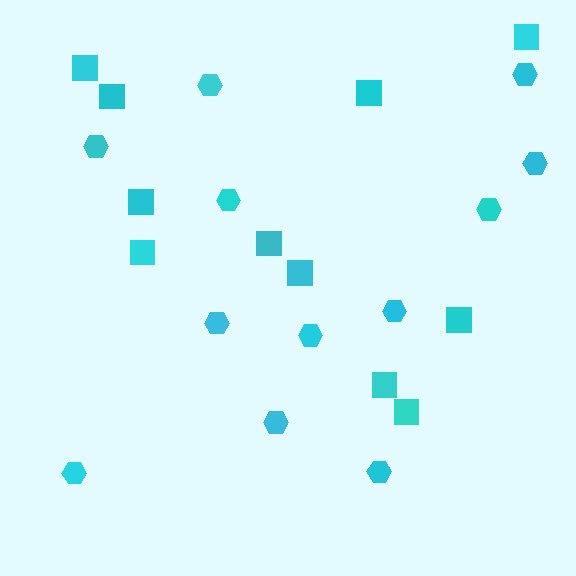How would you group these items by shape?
There are 2 groups: one group of squares (11) and one group of hexagons (12).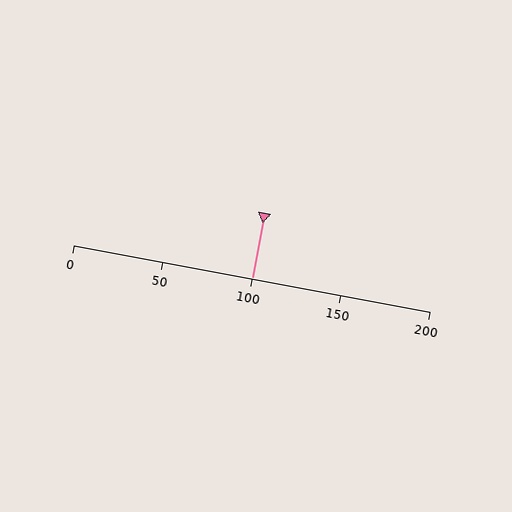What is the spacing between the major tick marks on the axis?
The major ticks are spaced 50 apart.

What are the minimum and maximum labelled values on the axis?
The axis runs from 0 to 200.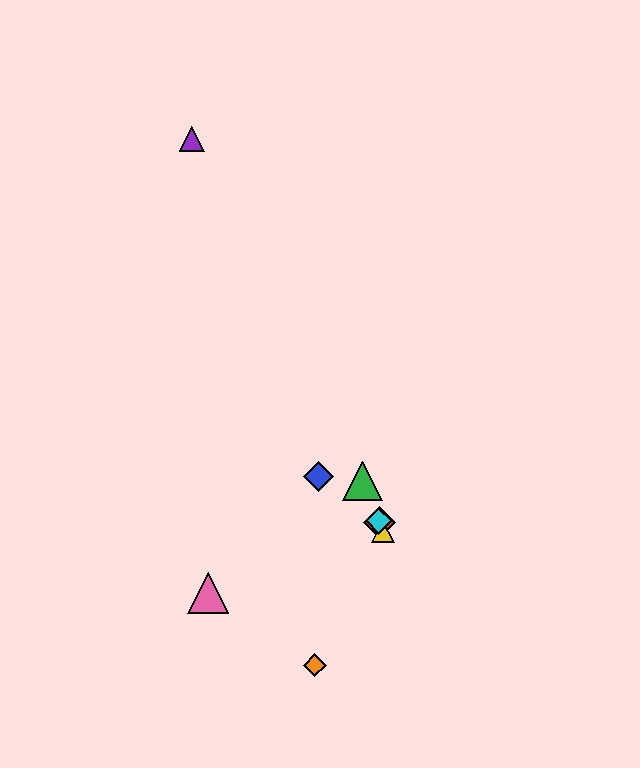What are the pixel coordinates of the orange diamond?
The orange diamond is at (315, 665).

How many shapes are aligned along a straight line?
4 shapes (the red diamond, the green triangle, the yellow triangle, the cyan diamond) are aligned along a straight line.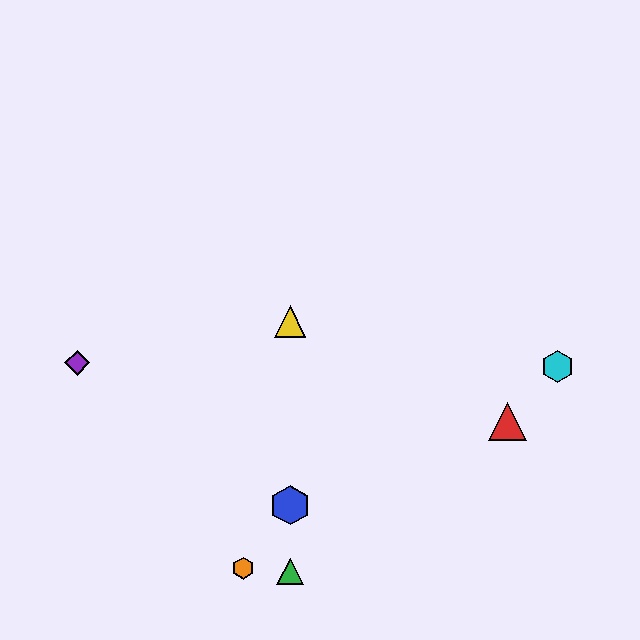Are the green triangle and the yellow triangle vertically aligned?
Yes, both are at x≈290.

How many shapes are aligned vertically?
3 shapes (the blue hexagon, the green triangle, the yellow triangle) are aligned vertically.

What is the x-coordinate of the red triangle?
The red triangle is at x≈508.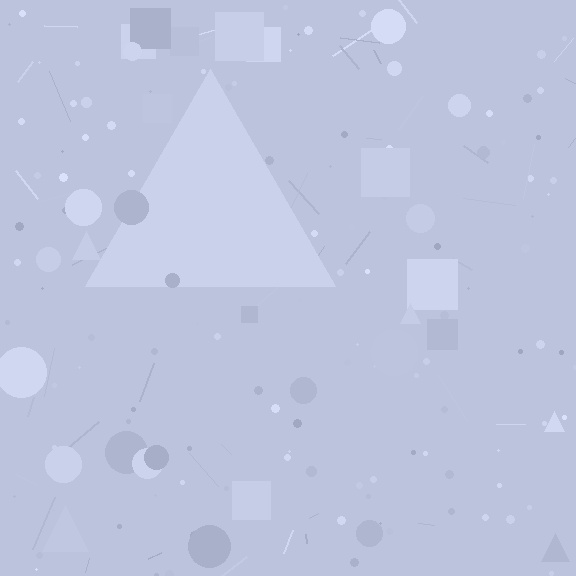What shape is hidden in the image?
A triangle is hidden in the image.